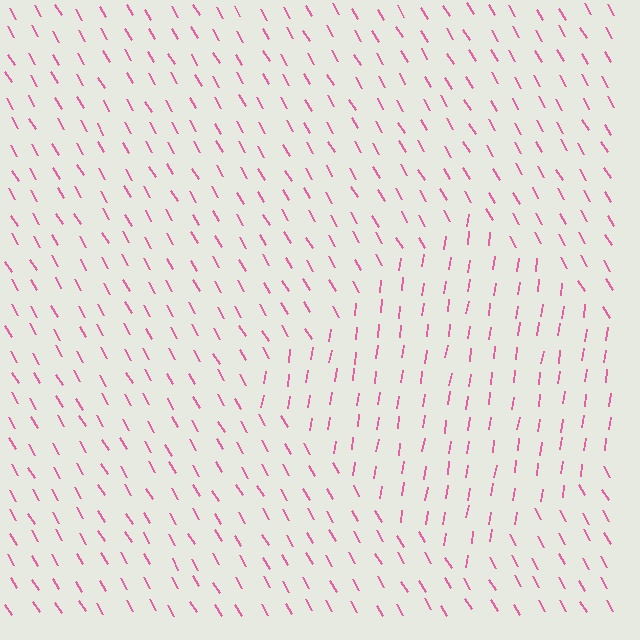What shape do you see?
I see a diamond.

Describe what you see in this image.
The image is filled with small pink line segments. A diamond region in the image has lines oriented differently from the surrounding lines, creating a visible texture boundary.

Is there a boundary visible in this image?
Yes, there is a texture boundary formed by a change in line orientation.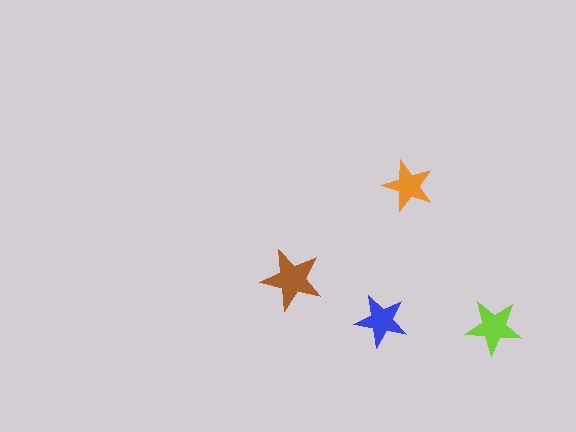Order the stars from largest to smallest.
the brown one, the lime one, the blue one, the orange one.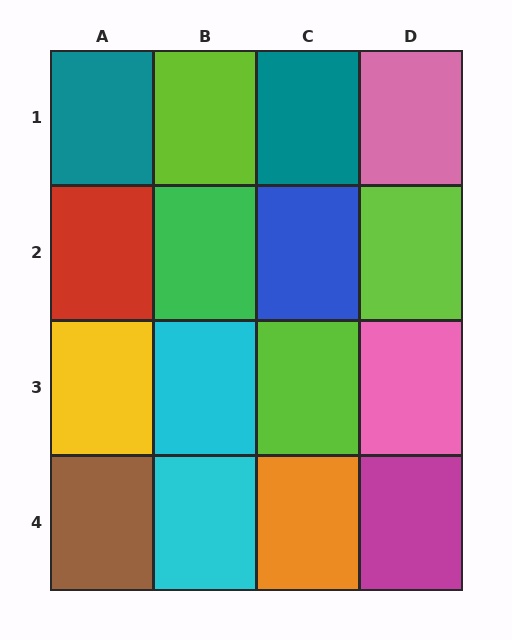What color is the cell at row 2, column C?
Blue.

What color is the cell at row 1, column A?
Teal.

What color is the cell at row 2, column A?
Red.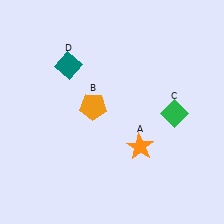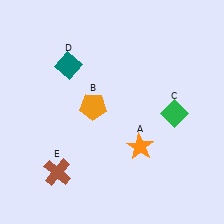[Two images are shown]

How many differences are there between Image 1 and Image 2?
There is 1 difference between the two images.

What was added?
A brown cross (E) was added in Image 2.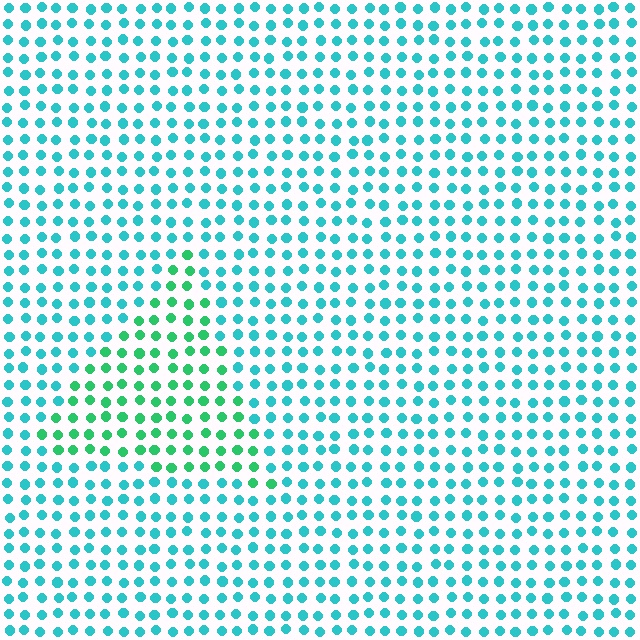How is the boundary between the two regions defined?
The boundary is defined purely by a slight shift in hue (about 37 degrees). Spacing, size, and orientation are identical on both sides.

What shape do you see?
I see a triangle.